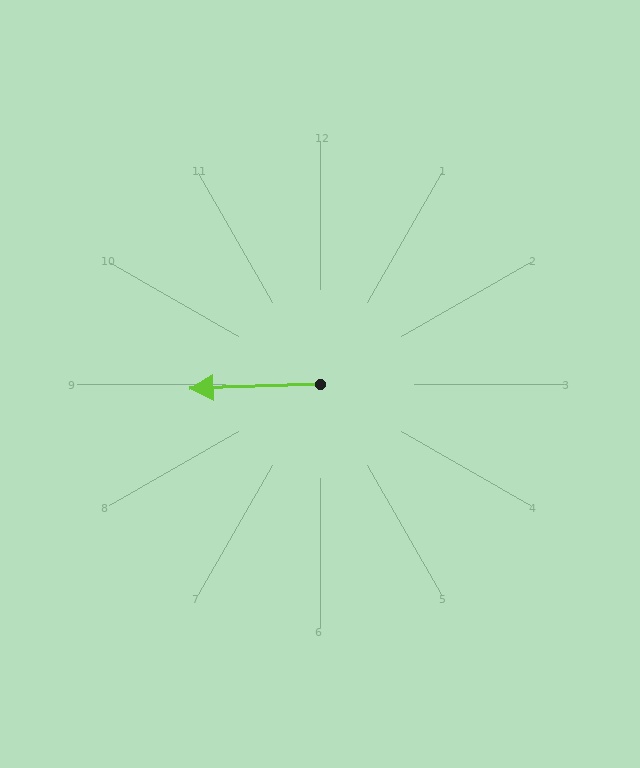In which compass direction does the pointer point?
West.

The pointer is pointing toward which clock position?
Roughly 9 o'clock.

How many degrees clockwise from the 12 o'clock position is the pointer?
Approximately 268 degrees.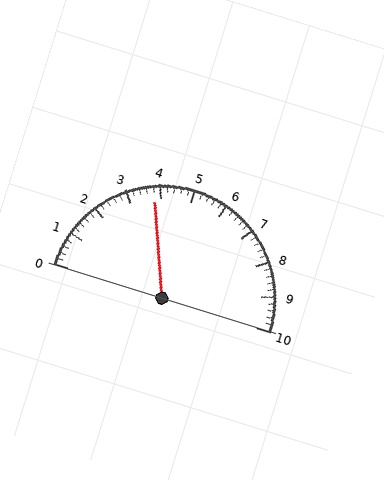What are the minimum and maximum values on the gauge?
The gauge ranges from 0 to 10.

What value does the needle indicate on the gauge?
The needle indicates approximately 3.8.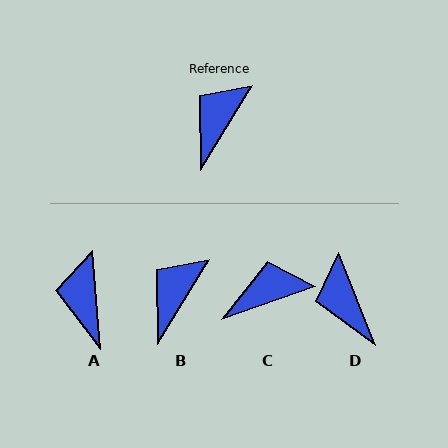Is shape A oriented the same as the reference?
No, it is off by about 36 degrees.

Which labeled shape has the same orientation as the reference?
B.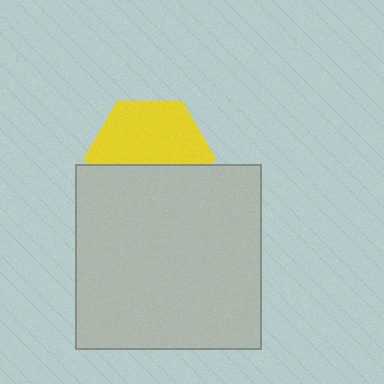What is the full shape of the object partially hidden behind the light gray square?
The partially hidden object is a yellow hexagon.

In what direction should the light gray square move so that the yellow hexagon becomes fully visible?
The light gray square should move down. That is the shortest direction to clear the overlap and leave the yellow hexagon fully visible.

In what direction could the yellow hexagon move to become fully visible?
The yellow hexagon could move up. That would shift it out from behind the light gray square entirely.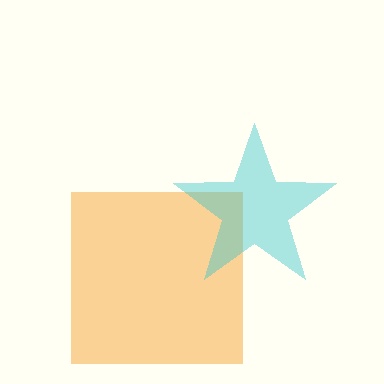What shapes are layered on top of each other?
The layered shapes are: an orange square, a cyan star.